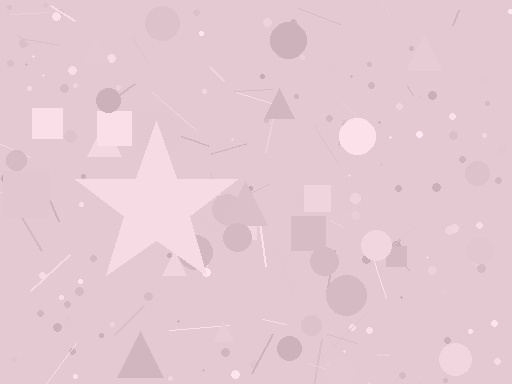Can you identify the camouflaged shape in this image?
The camouflaged shape is a star.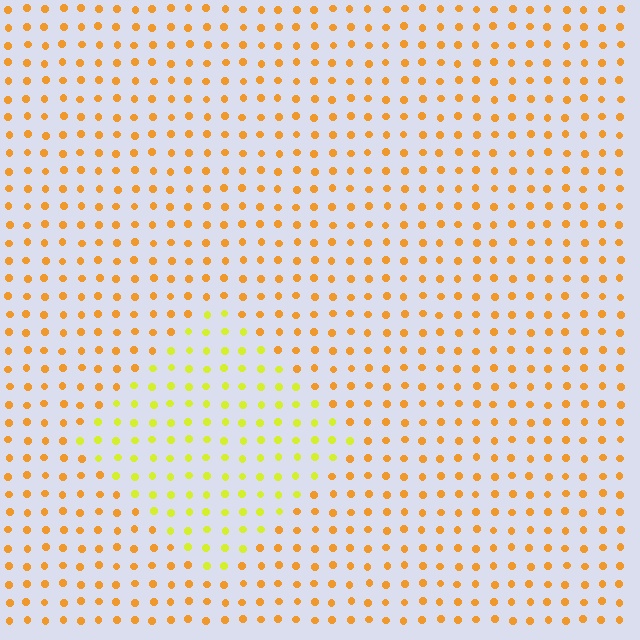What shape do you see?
I see a diamond.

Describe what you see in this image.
The image is filled with small orange elements in a uniform arrangement. A diamond-shaped region is visible where the elements are tinted to a slightly different hue, forming a subtle color boundary.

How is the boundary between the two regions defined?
The boundary is defined purely by a slight shift in hue (about 35 degrees). Spacing, size, and orientation are identical on both sides.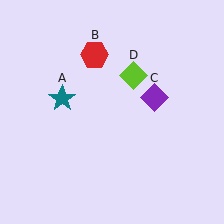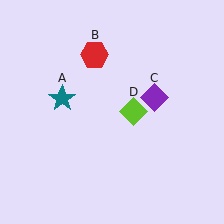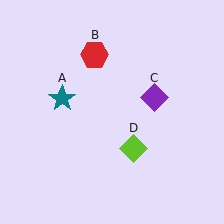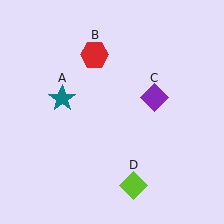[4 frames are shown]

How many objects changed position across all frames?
1 object changed position: lime diamond (object D).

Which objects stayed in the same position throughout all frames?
Teal star (object A) and red hexagon (object B) and purple diamond (object C) remained stationary.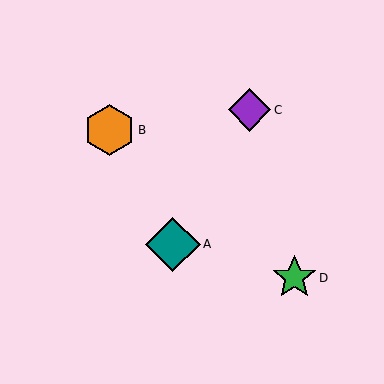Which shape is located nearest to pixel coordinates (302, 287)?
The green star (labeled D) at (294, 278) is nearest to that location.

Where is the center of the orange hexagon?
The center of the orange hexagon is at (109, 130).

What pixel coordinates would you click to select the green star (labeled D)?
Click at (294, 278) to select the green star D.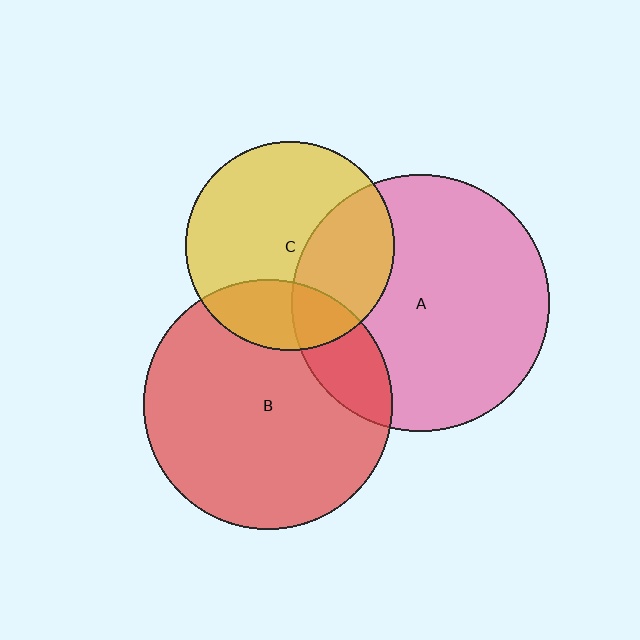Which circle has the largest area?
Circle A (pink).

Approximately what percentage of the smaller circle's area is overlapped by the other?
Approximately 25%.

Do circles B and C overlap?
Yes.